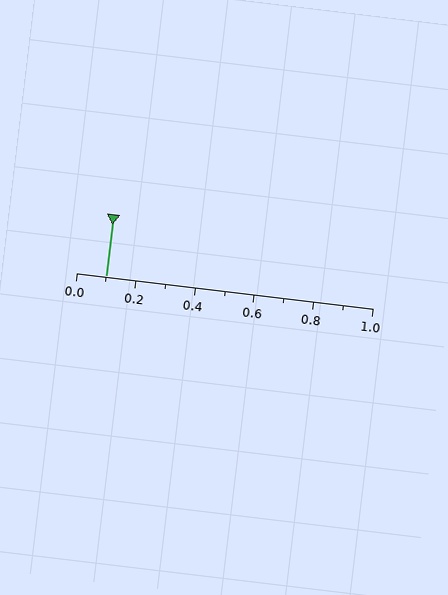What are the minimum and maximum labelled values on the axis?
The axis runs from 0.0 to 1.0.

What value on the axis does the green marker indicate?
The marker indicates approximately 0.1.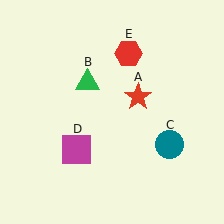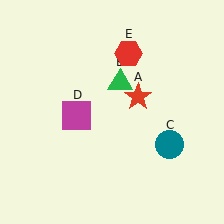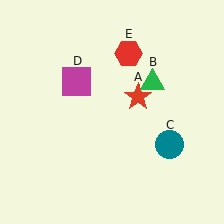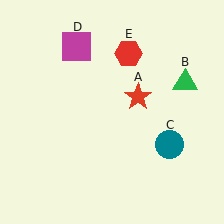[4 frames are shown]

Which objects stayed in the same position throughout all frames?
Red star (object A) and teal circle (object C) and red hexagon (object E) remained stationary.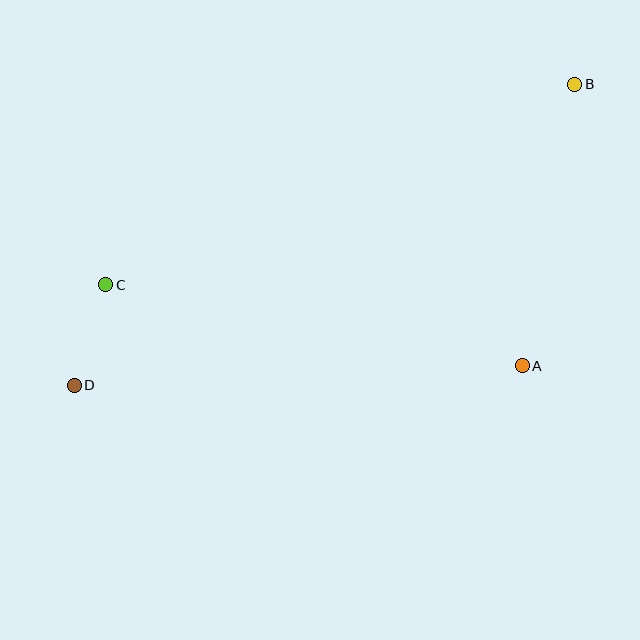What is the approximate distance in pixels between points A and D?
The distance between A and D is approximately 448 pixels.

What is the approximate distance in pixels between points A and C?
The distance between A and C is approximately 424 pixels.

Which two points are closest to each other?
Points C and D are closest to each other.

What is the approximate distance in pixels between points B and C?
The distance between B and C is approximately 510 pixels.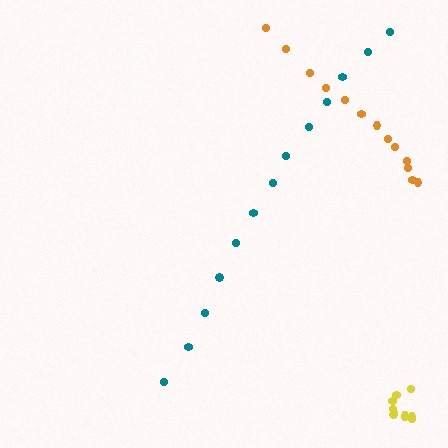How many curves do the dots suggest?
There are 3 distinct paths.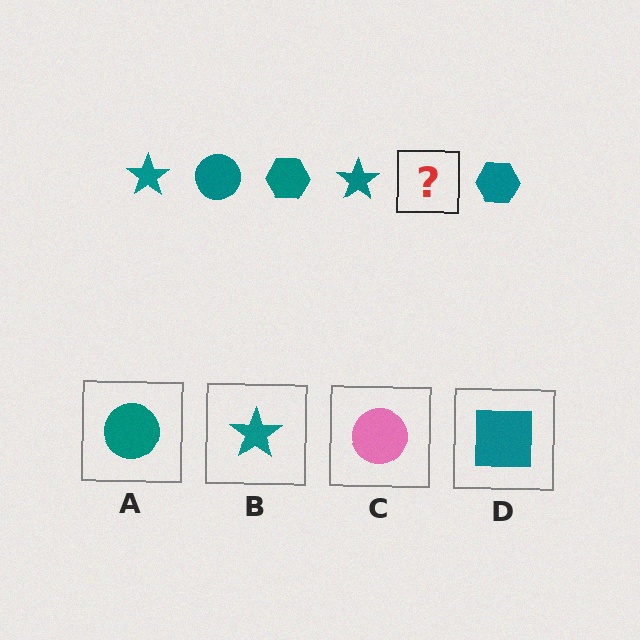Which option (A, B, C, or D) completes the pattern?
A.